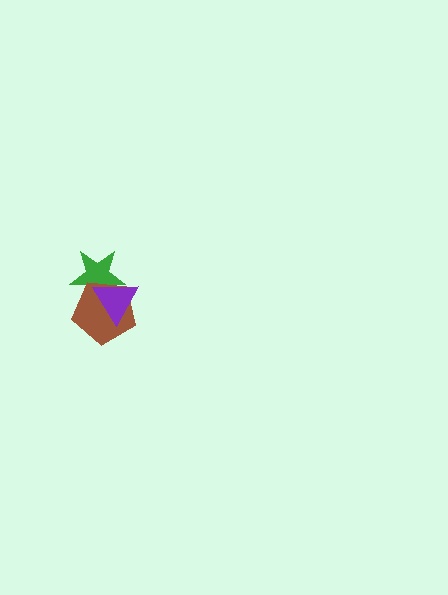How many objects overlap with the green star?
2 objects overlap with the green star.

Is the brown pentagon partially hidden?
Yes, it is partially covered by another shape.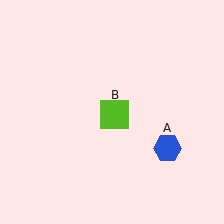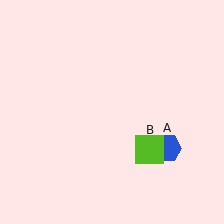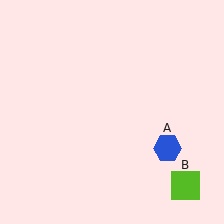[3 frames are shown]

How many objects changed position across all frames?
1 object changed position: lime square (object B).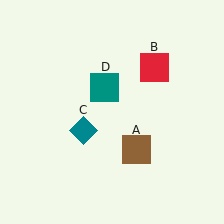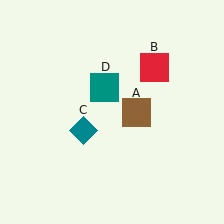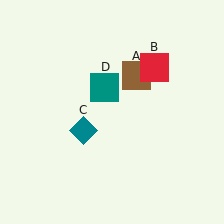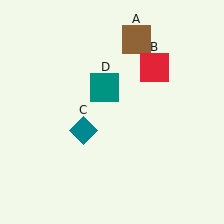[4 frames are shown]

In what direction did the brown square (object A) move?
The brown square (object A) moved up.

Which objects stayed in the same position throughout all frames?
Red square (object B) and teal diamond (object C) and teal square (object D) remained stationary.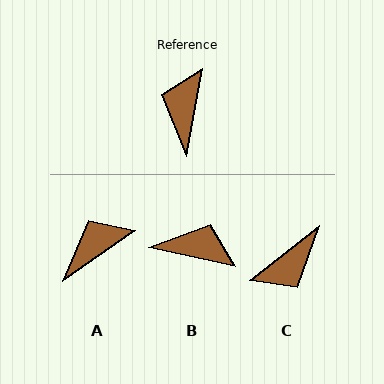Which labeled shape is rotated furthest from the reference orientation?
C, about 139 degrees away.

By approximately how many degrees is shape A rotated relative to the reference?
Approximately 44 degrees clockwise.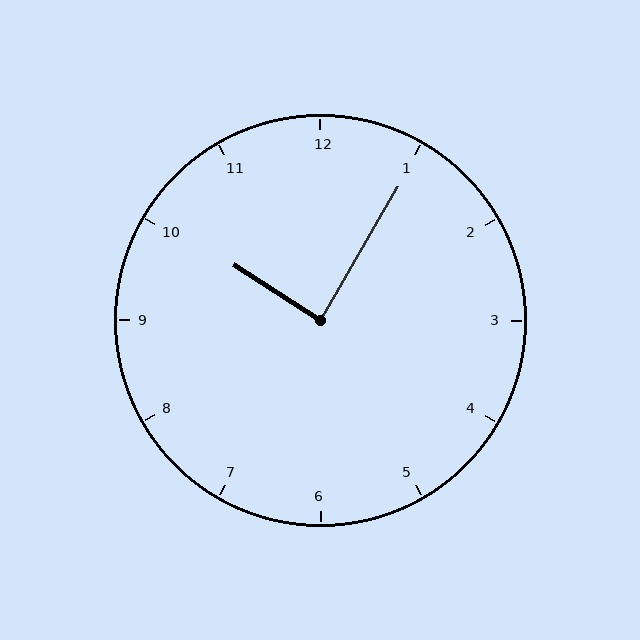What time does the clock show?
10:05.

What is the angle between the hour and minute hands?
Approximately 88 degrees.